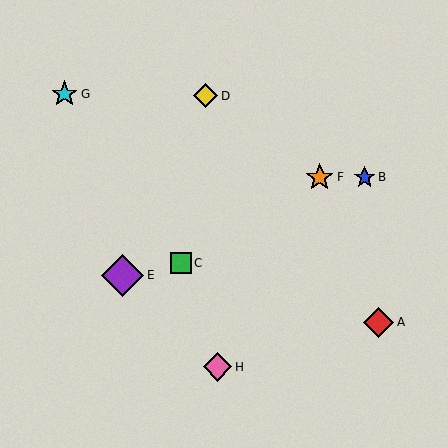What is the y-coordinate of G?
Object G is at y≈94.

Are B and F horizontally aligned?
Yes, both are at y≈177.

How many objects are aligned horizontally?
2 objects (B, F) are aligned horizontally.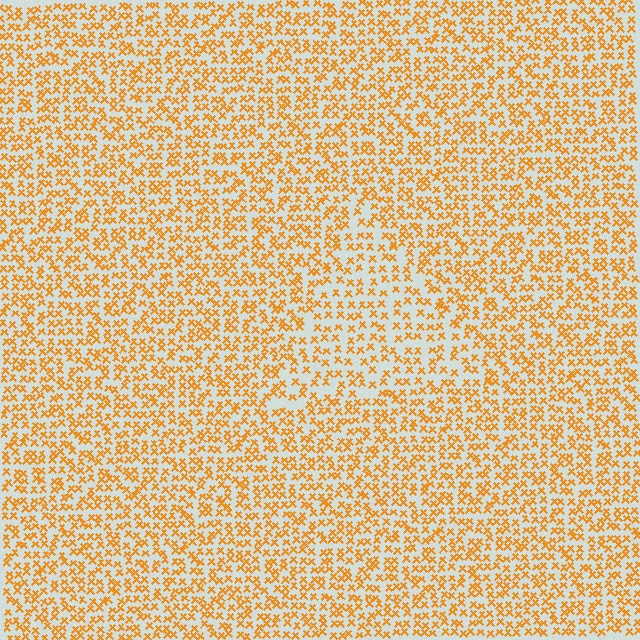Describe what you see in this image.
The image contains small orange elements arranged at two different densities. A triangle-shaped region is visible where the elements are less densely packed than the surrounding area.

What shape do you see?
I see a triangle.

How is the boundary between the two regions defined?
The boundary is defined by a change in element density (approximately 1.5x ratio). All elements are the same color, size, and shape.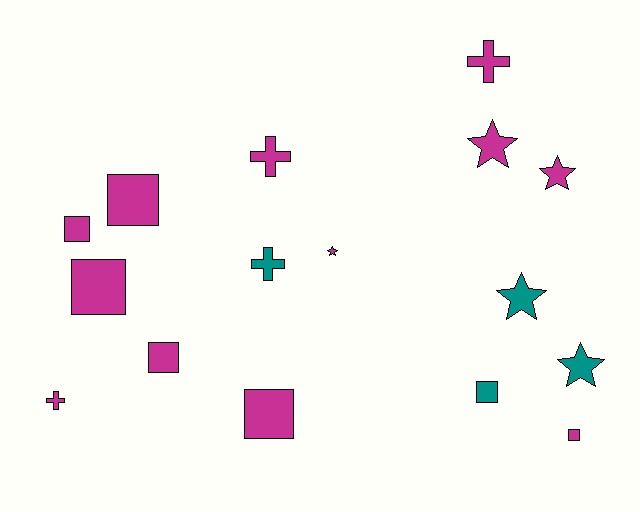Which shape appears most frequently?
Square, with 7 objects.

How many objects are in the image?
There are 16 objects.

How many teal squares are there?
There is 1 teal square.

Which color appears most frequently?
Magenta, with 12 objects.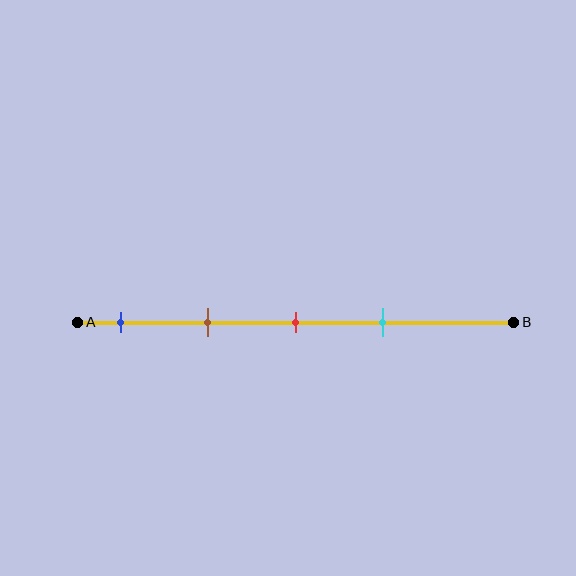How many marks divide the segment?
There are 4 marks dividing the segment.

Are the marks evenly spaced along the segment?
Yes, the marks are approximately evenly spaced.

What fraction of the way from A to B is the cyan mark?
The cyan mark is approximately 70% (0.7) of the way from A to B.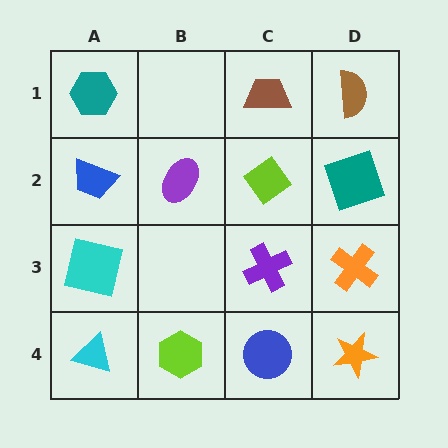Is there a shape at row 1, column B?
No, that cell is empty.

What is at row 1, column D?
A brown semicircle.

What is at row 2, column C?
A lime diamond.